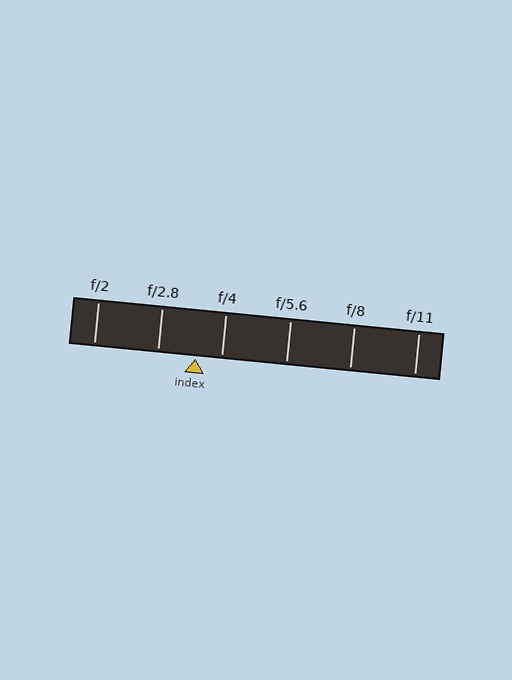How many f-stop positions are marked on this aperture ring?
There are 6 f-stop positions marked.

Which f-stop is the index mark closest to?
The index mark is closest to f/4.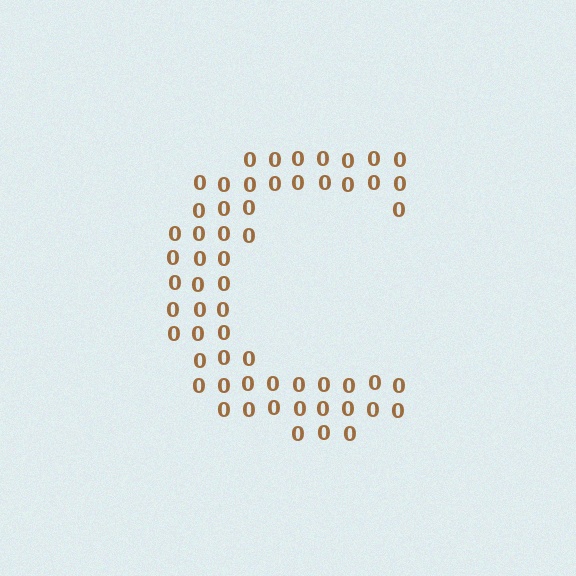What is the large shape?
The large shape is the letter C.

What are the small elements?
The small elements are digit 0's.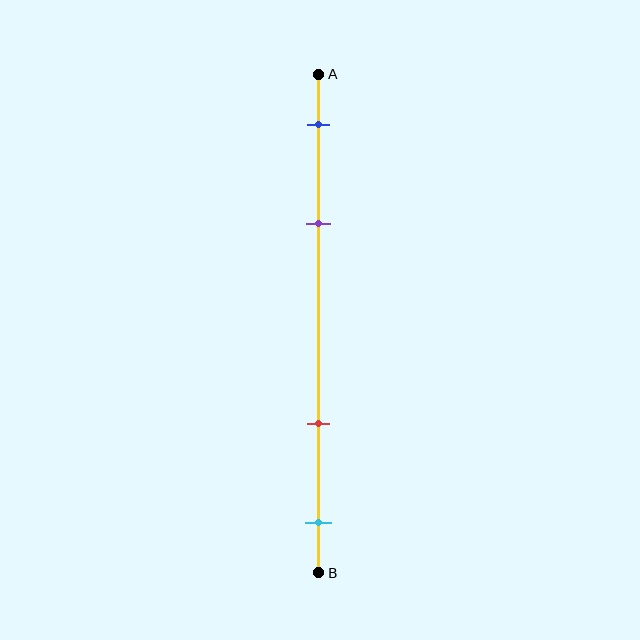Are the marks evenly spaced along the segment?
No, the marks are not evenly spaced.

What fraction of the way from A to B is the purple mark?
The purple mark is approximately 30% (0.3) of the way from A to B.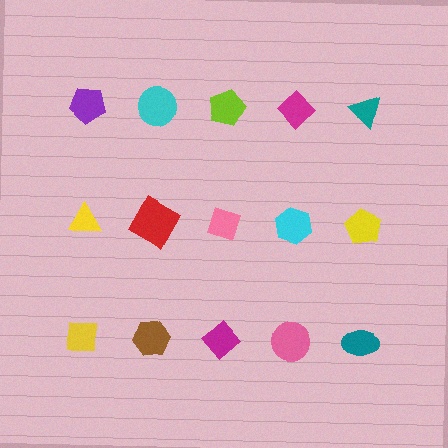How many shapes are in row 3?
5 shapes.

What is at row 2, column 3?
A pink diamond.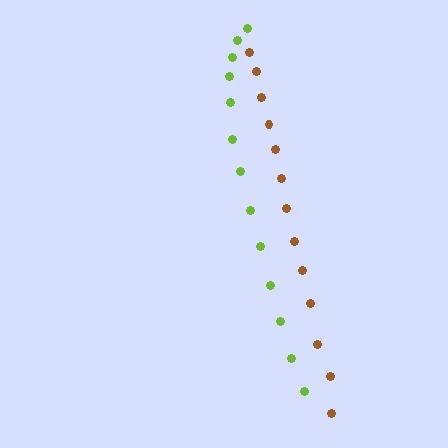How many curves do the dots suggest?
There are 2 distinct paths.